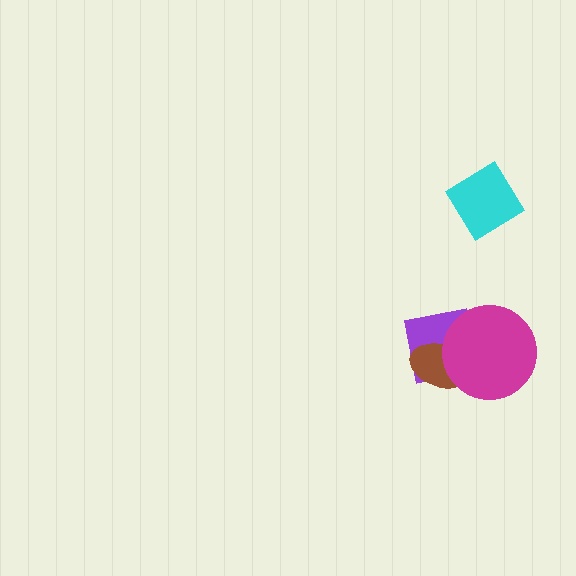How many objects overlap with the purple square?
2 objects overlap with the purple square.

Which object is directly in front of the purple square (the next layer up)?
The brown ellipse is directly in front of the purple square.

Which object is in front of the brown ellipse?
The magenta circle is in front of the brown ellipse.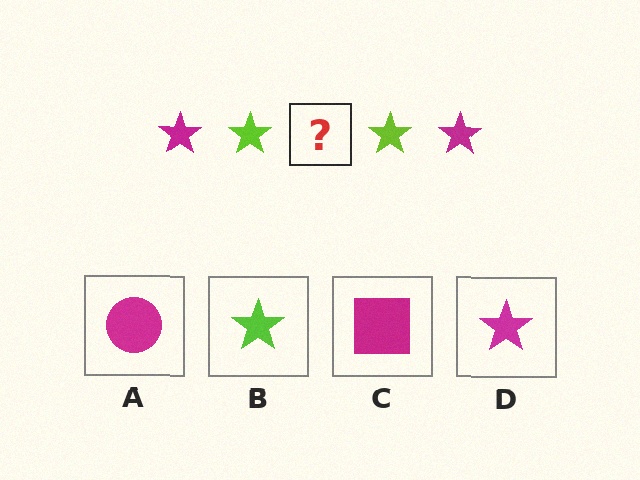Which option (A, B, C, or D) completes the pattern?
D.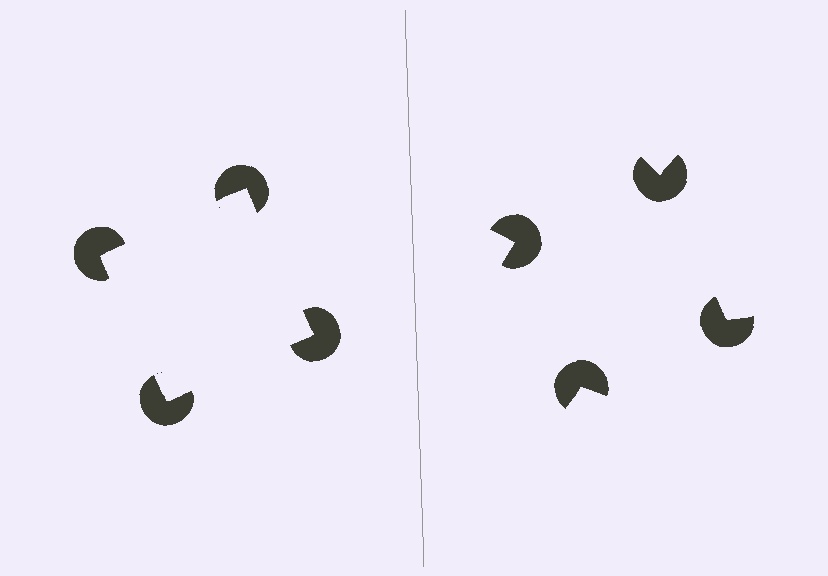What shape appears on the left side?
An illusory square.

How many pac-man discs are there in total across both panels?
8 — 4 on each side.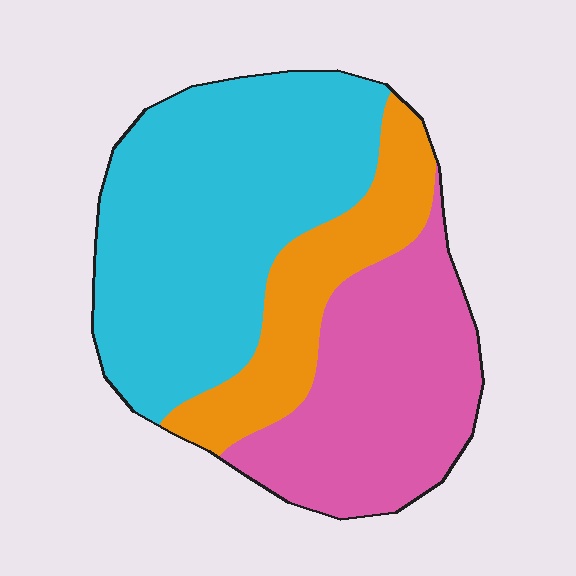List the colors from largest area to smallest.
From largest to smallest: cyan, pink, orange.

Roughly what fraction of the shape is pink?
Pink takes up about one third (1/3) of the shape.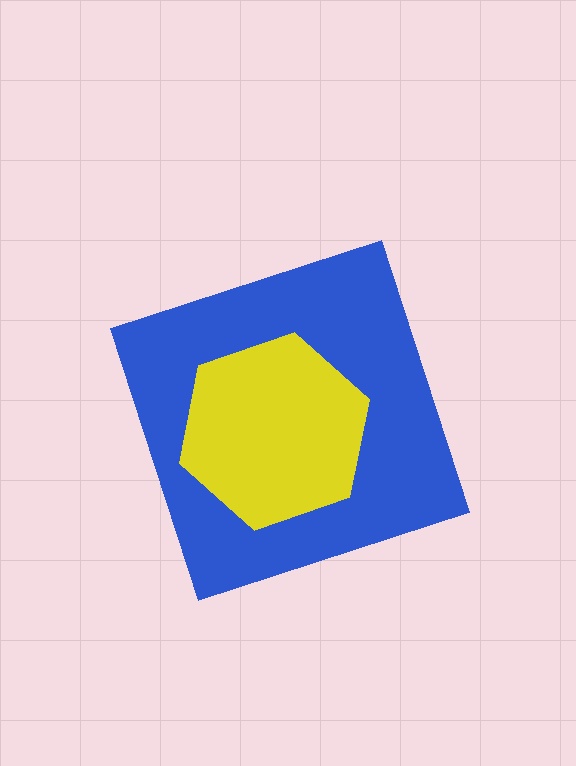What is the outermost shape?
The blue diamond.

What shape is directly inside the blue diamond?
The yellow hexagon.